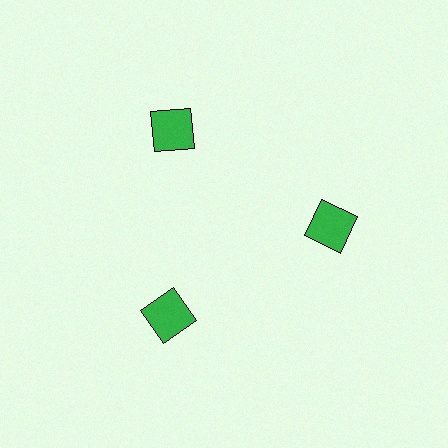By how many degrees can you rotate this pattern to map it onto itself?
The pattern maps onto itself every 120 degrees of rotation.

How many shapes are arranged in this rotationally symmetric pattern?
There are 3 shapes, arranged in 3 groups of 1.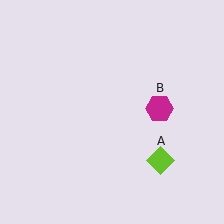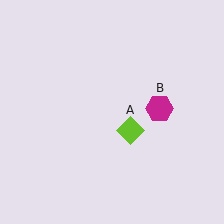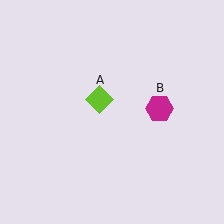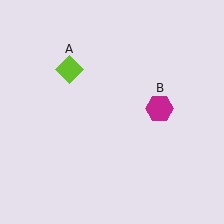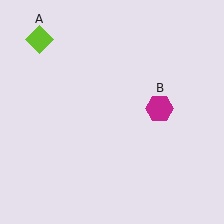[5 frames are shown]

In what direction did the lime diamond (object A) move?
The lime diamond (object A) moved up and to the left.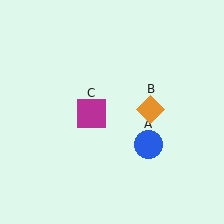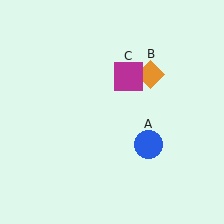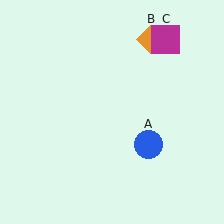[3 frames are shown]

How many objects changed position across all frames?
2 objects changed position: orange diamond (object B), magenta square (object C).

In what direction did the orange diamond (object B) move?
The orange diamond (object B) moved up.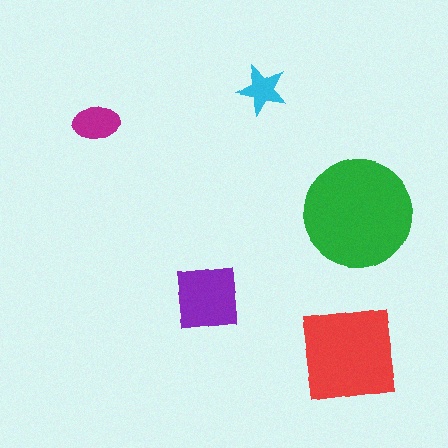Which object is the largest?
The green circle.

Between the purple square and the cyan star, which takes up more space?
The purple square.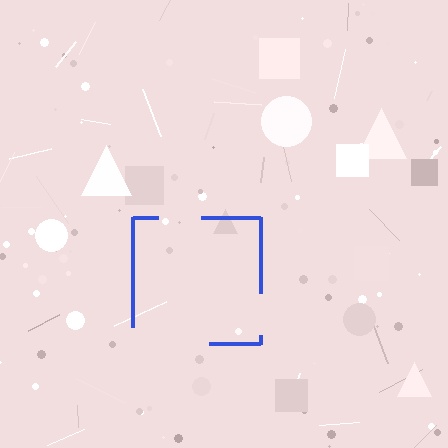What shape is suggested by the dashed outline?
The dashed outline suggests a square.